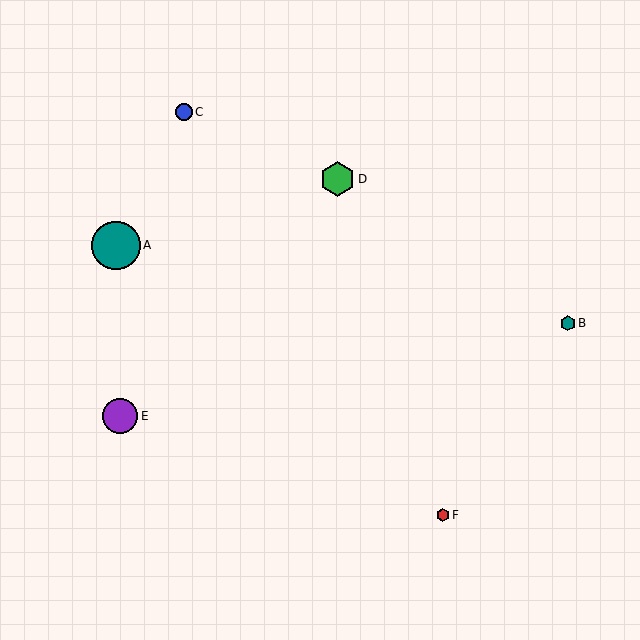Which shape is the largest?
The teal circle (labeled A) is the largest.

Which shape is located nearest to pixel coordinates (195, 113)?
The blue circle (labeled C) at (184, 112) is nearest to that location.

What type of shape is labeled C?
Shape C is a blue circle.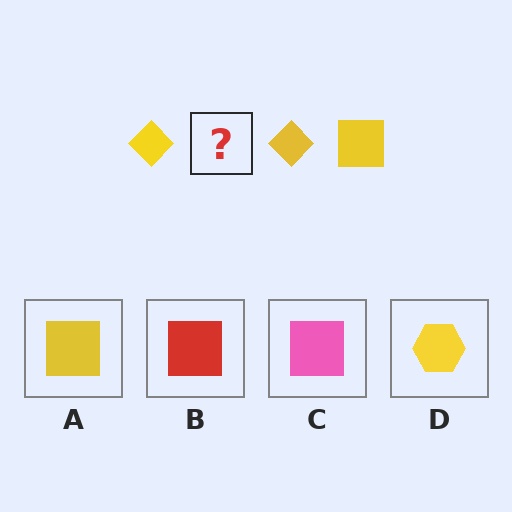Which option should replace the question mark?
Option A.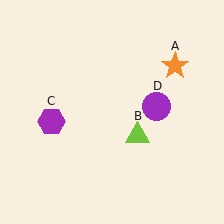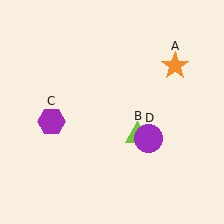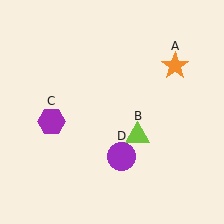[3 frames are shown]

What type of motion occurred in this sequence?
The purple circle (object D) rotated clockwise around the center of the scene.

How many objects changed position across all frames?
1 object changed position: purple circle (object D).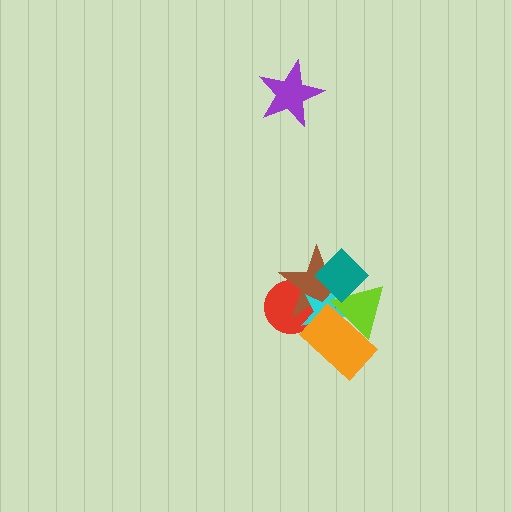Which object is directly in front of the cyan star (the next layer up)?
The orange rectangle is directly in front of the cyan star.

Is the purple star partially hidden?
No, no other shape covers it.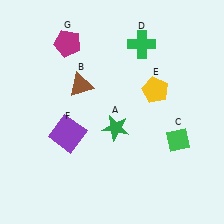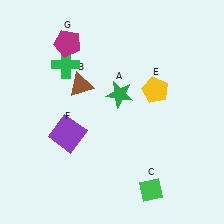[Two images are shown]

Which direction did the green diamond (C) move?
The green diamond (C) moved down.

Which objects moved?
The objects that moved are: the green star (A), the green diamond (C), the green cross (D).